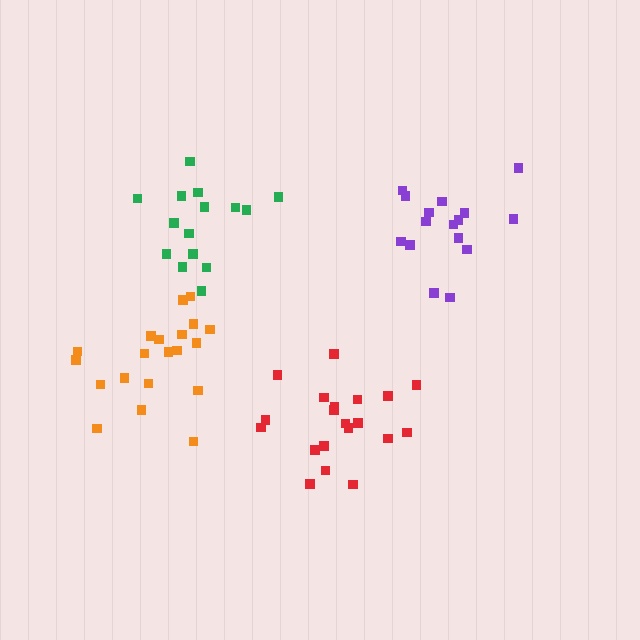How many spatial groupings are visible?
There are 4 spatial groupings.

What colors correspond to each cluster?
The clusters are colored: green, red, purple, orange.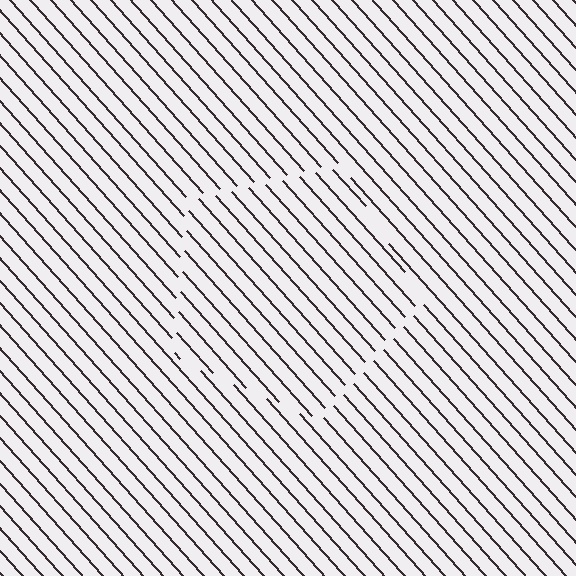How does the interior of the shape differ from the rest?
The interior of the shape contains the same grating, shifted by half a period — the contour is defined by the phase discontinuity where line-ends from the inner and outer gratings abut.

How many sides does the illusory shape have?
5 sides — the line-ends trace a pentagon.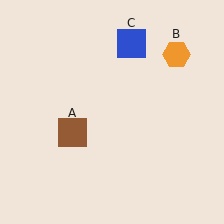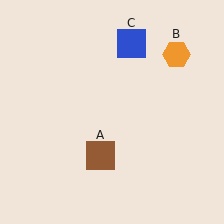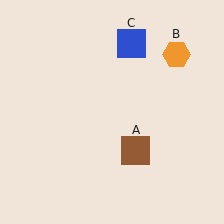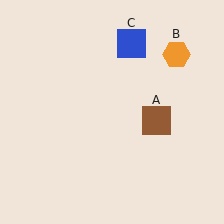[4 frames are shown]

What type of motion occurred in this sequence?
The brown square (object A) rotated counterclockwise around the center of the scene.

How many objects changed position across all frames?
1 object changed position: brown square (object A).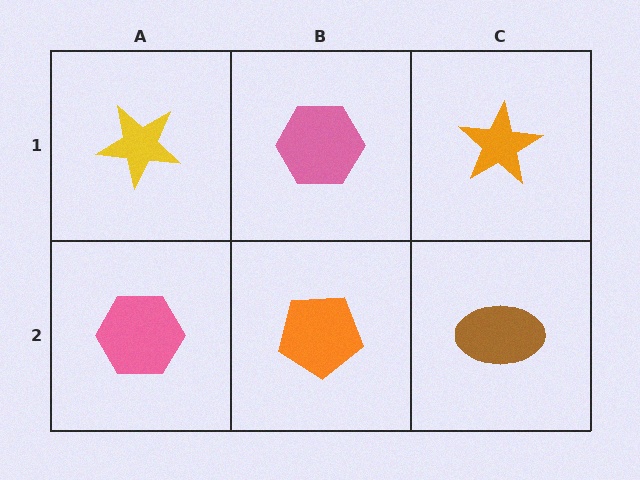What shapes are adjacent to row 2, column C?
An orange star (row 1, column C), an orange pentagon (row 2, column B).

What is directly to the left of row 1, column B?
A yellow star.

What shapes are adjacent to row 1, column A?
A pink hexagon (row 2, column A), a pink hexagon (row 1, column B).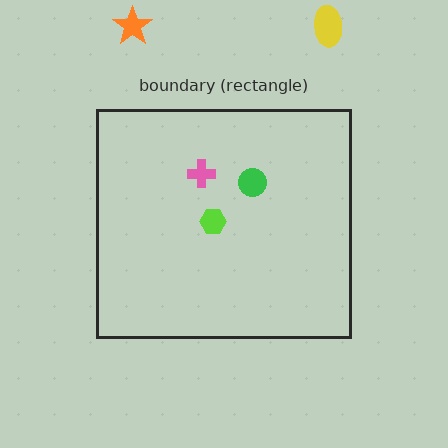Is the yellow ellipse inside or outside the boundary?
Outside.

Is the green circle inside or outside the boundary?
Inside.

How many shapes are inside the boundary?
3 inside, 2 outside.